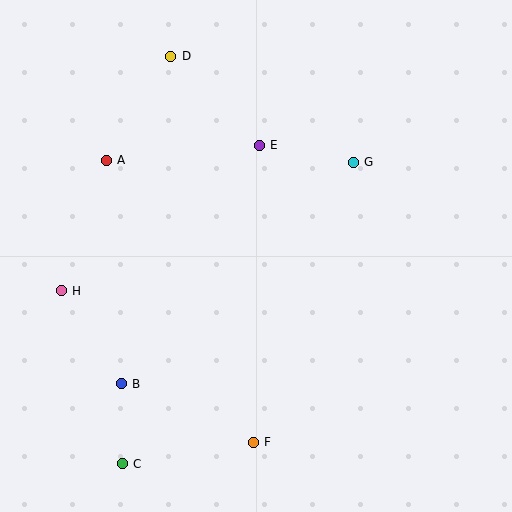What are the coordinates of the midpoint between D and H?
The midpoint between D and H is at (116, 173).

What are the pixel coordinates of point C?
Point C is at (122, 464).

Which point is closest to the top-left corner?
Point D is closest to the top-left corner.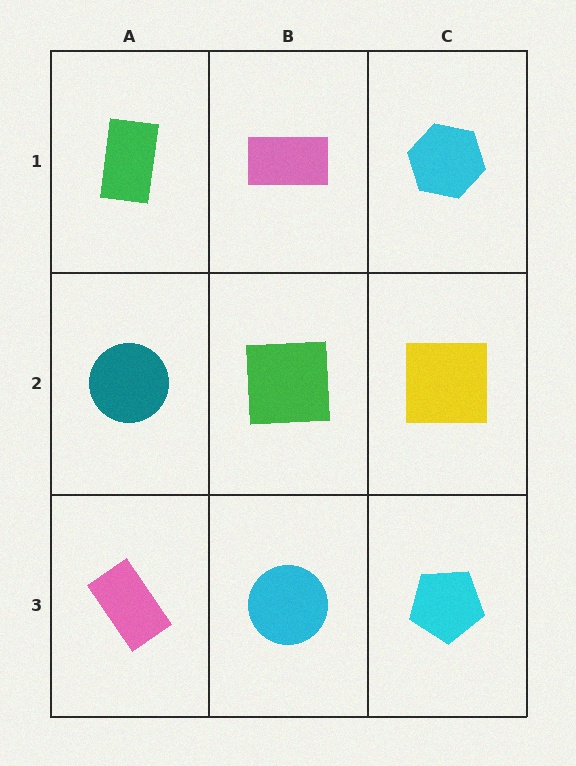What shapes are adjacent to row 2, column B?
A pink rectangle (row 1, column B), a cyan circle (row 3, column B), a teal circle (row 2, column A), a yellow square (row 2, column C).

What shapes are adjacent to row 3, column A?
A teal circle (row 2, column A), a cyan circle (row 3, column B).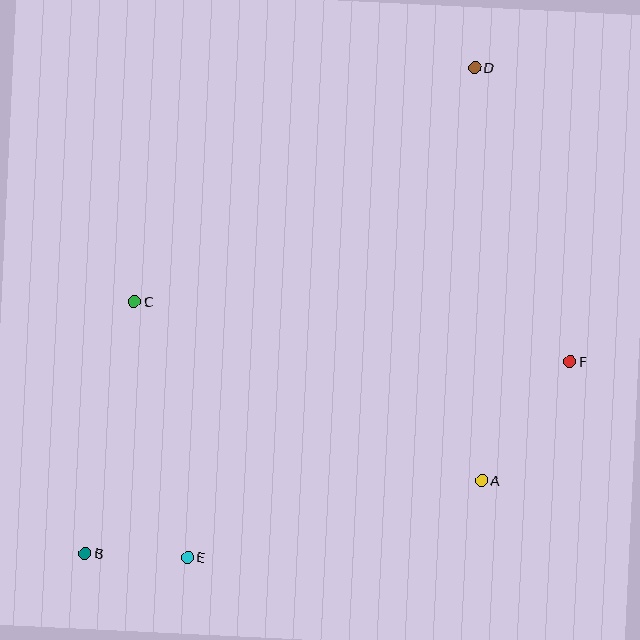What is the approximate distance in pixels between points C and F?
The distance between C and F is approximately 440 pixels.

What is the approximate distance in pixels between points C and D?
The distance between C and D is approximately 413 pixels.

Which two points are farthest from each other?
Points B and D are farthest from each other.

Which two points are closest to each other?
Points B and E are closest to each other.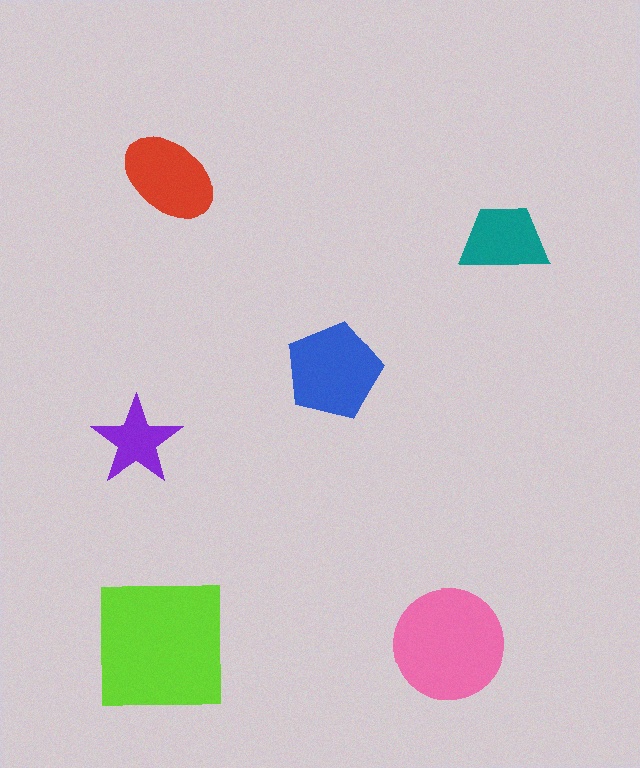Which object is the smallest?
The purple star.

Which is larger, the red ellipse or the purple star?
The red ellipse.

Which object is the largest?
The lime square.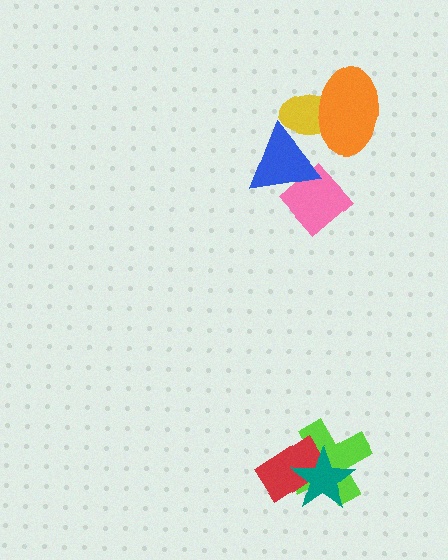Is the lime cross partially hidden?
Yes, it is partially covered by another shape.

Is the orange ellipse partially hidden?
No, no other shape covers it.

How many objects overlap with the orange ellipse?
1 object overlaps with the orange ellipse.